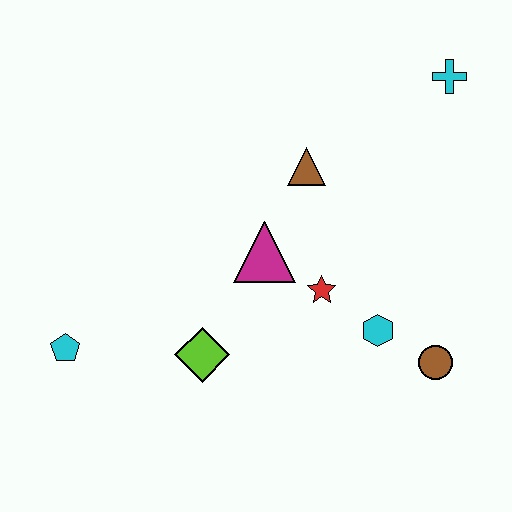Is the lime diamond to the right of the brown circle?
No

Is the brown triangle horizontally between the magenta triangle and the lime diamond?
No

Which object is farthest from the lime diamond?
The cyan cross is farthest from the lime diamond.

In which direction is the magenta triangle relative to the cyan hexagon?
The magenta triangle is to the left of the cyan hexagon.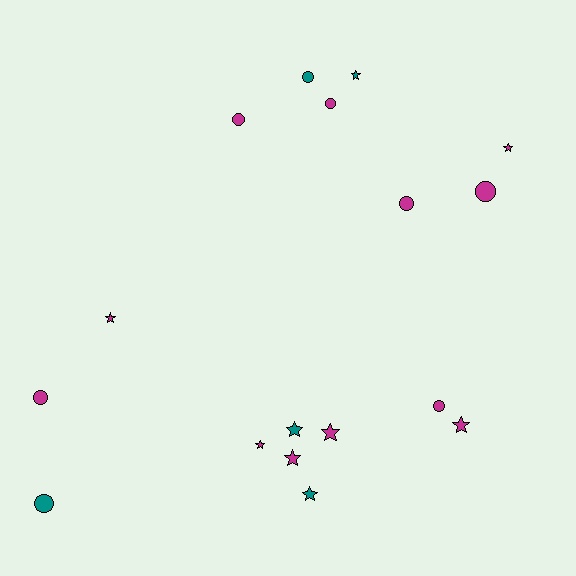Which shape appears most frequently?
Star, with 9 objects.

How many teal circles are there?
There are 2 teal circles.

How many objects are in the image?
There are 17 objects.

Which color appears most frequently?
Magenta, with 12 objects.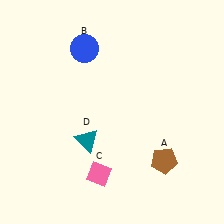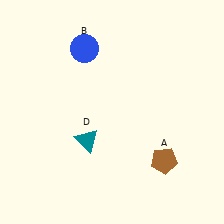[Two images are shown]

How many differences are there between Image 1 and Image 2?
There is 1 difference between the two images.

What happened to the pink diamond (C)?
The pink diamond (C) was removed in Image 2. It was in the bottom-left area of Image 1.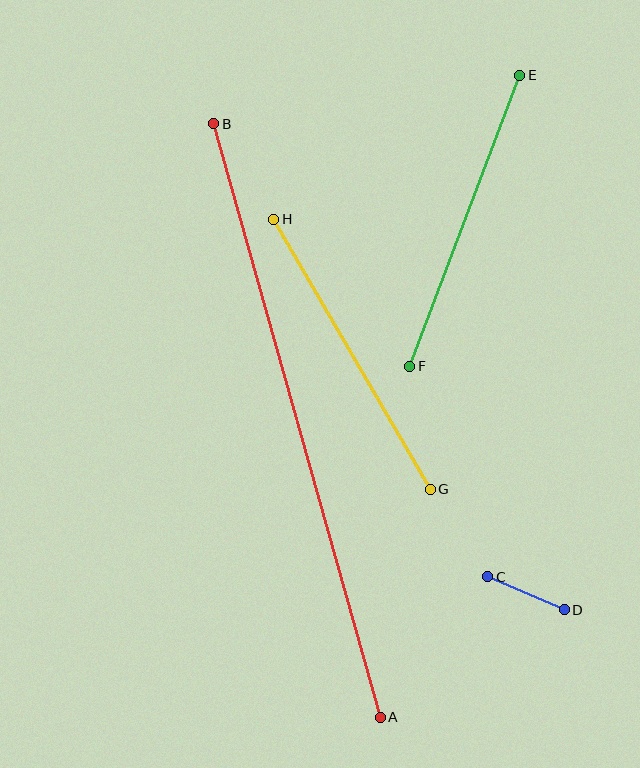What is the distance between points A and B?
The distance is approximately 617 pixels.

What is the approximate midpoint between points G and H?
The midpoint is at approximately (352, 354) pixels.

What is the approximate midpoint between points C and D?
The midpoint is at approximately (526, 593) pixels.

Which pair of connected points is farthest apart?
Points A and B are farthest apart.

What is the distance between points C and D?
The distance is approximately 83 pixels.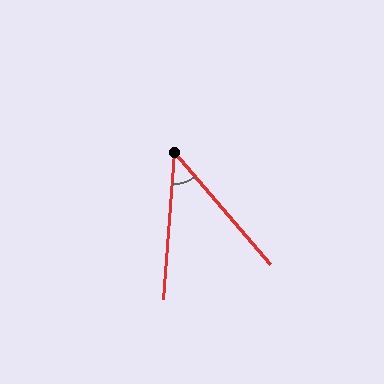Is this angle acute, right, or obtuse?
It is acute.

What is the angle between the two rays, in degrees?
Approximately 45 degrees.